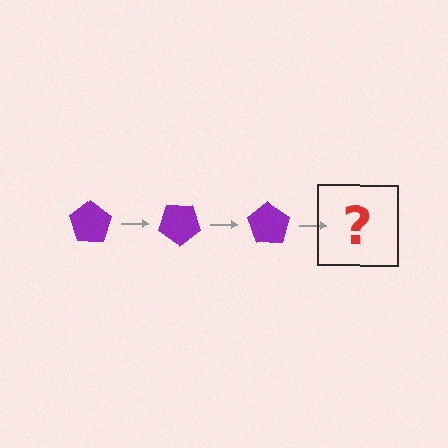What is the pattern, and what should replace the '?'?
The pattern is that the pentagon rotates 35 degrees each step. The '?' should be a purple pentagon rotated 105 degrees.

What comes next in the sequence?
The next element should be a purple pentagon rotated 105 degrees.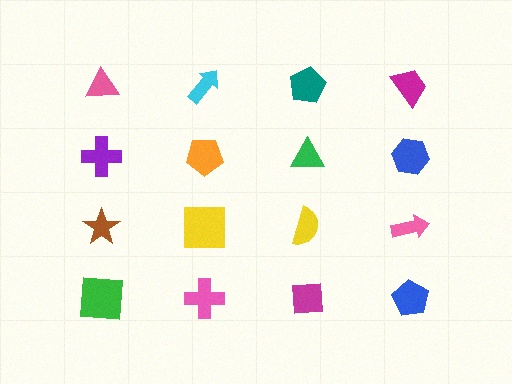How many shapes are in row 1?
4 shapes.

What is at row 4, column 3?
A magenta square.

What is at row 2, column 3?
A green triangle.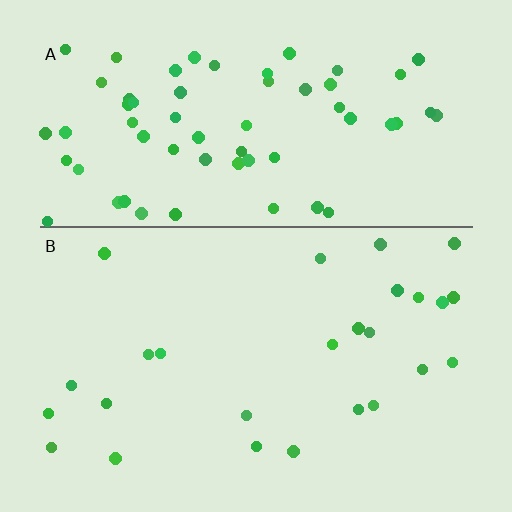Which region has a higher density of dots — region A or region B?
A (the top).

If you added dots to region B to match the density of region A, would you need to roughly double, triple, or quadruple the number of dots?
Approximately double.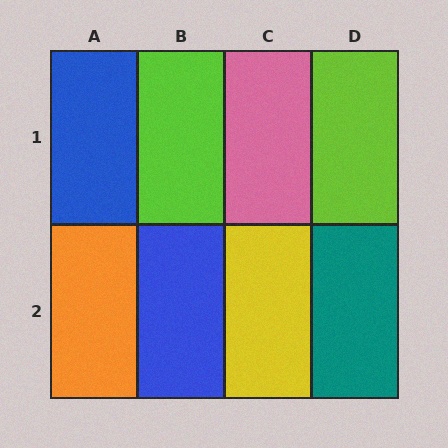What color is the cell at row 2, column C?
Yellow.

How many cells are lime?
2 cells are lime.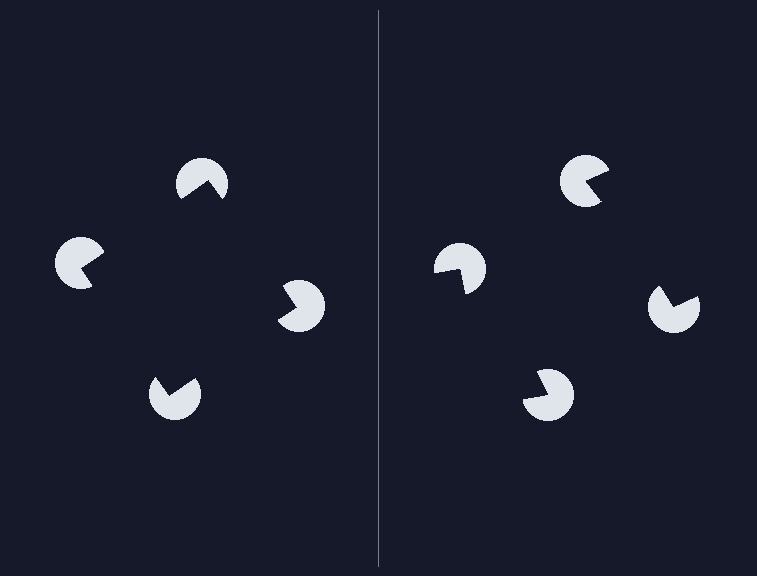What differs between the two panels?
The pac-man discs are positioned identically on both sides; only the wedge orientations differ. On the left they align to a square; on the right they are misaligned.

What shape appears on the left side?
An illusory square.